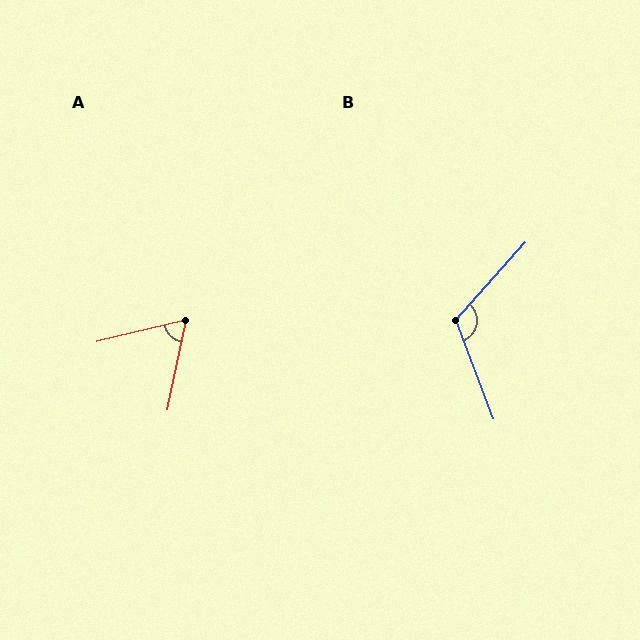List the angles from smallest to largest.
A (65°), B (117°).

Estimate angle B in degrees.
Approximately 117 degrees.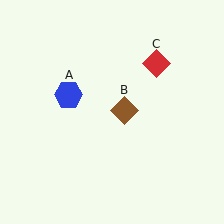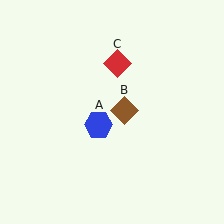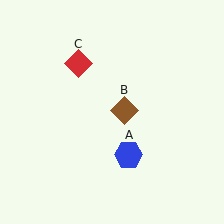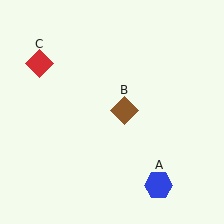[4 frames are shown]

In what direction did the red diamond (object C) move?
The red diamond (object C) moved left.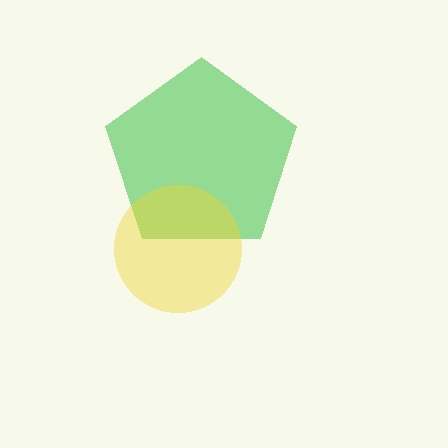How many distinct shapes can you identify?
There are 2 distinct shapes: a green pentagon, a yellow circle.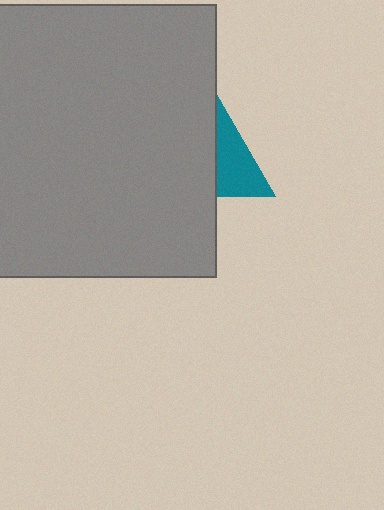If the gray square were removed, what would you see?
You would see the complete teal triangle.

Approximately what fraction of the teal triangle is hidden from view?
Roughly 62% of the teal triangle is hidden behind the gray square.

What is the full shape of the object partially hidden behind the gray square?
The partially hidden object is a teal triangle.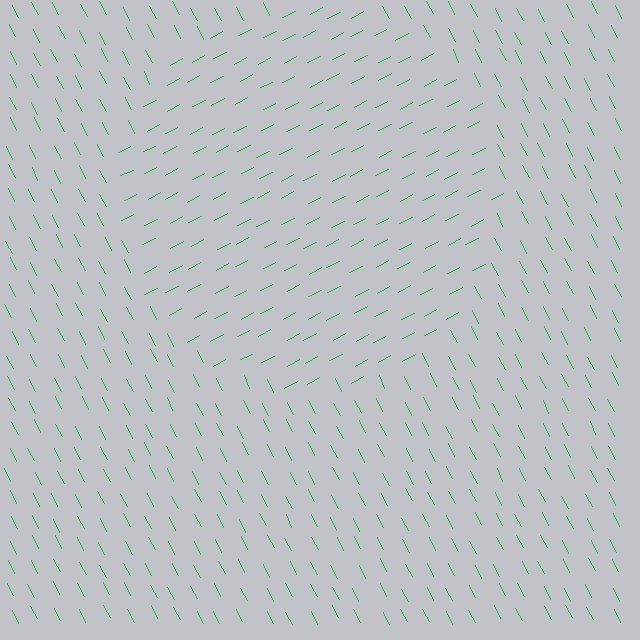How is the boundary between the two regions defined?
The boundary is defined purely by a change in line orientation (approximately 90 degrees difference). All lines are the same color and thickness.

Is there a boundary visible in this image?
Yes, there is a texture boundary formed by a change in line orientation.